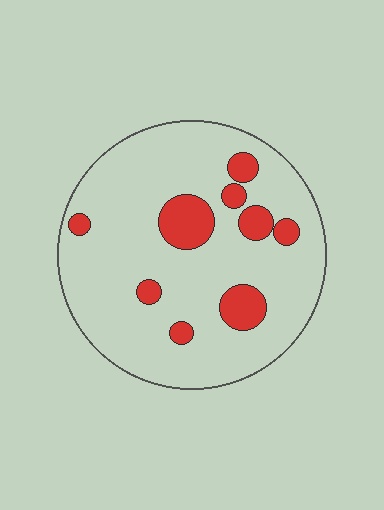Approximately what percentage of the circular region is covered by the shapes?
Approximately 15%.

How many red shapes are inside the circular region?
9.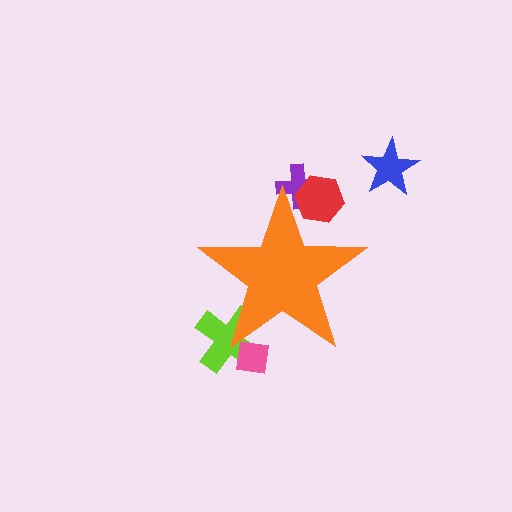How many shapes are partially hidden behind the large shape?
4 shapes are partially hidden.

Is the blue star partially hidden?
No, the blue star is fully visible.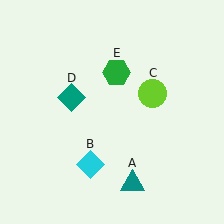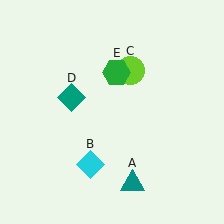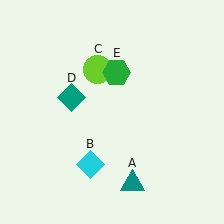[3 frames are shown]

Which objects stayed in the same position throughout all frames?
Teal triangle (object A) and cyan diamond (object B) and teal diamond (object D) and green hexagon (object E) remained stationary.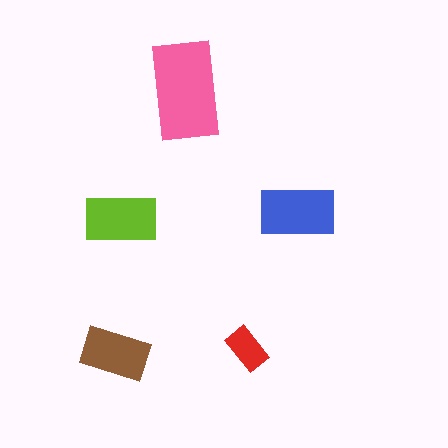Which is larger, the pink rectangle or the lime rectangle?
The pink one.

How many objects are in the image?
There are 5 objects in the image.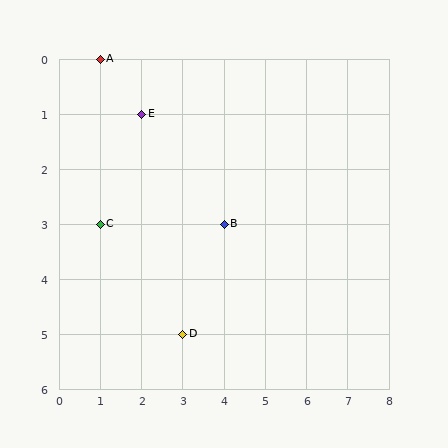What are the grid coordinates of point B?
Point B is at grid coordinates (4, 3).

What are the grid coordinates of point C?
Point C is at grid coordinates (1, 3).